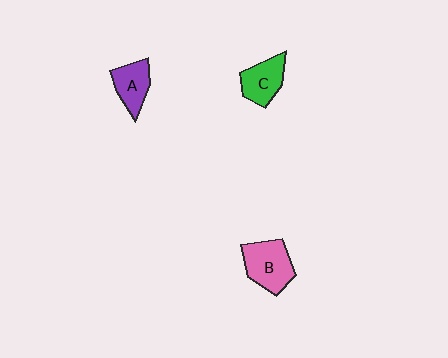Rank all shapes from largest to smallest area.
From largest to smallest: B (pink), C (green), A (purple).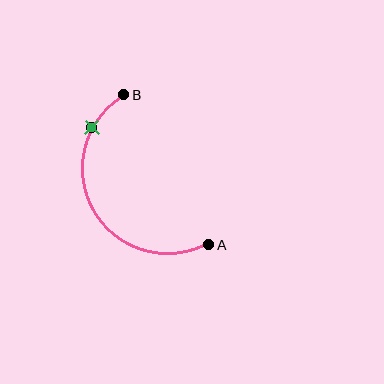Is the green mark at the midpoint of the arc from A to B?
No. The green mark lies on the arc but is closer to endpoint B. The arc midpoint would be at the point on the curve equidistant along the arc from both A and B.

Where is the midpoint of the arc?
The arc midpoint is the point on the curve farthest from the straight line joining A and B. It sits to the left of that line.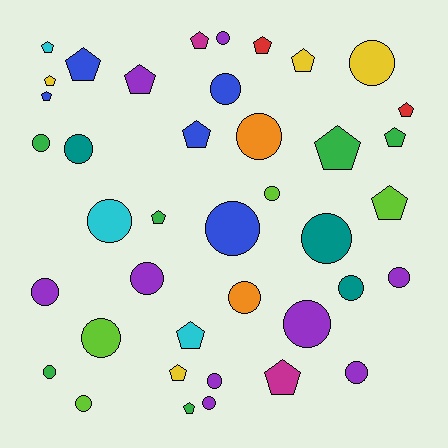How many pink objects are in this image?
There are no pink objects.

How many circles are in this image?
There are 22 circles.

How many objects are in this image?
There are 40 objects.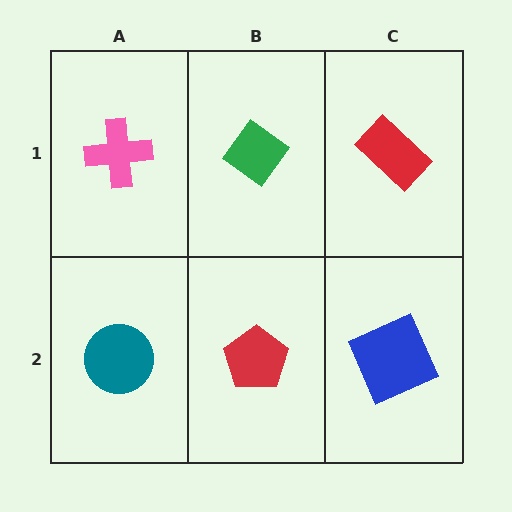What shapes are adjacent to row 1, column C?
A blue square (row 2, column C), a green diamond (row 1, column B).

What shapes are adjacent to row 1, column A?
A teal circle (row 2, column A), a green diamond (row 1, column B).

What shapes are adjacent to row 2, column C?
A red rectangle (row 1, column C), a red pentagon (row 2, column B).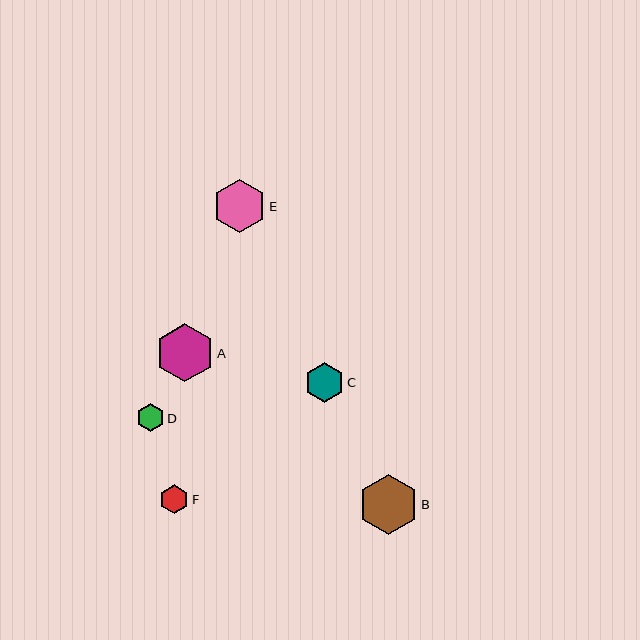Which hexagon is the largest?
Hexagon B is the largest with a size of approximately 59 pixels.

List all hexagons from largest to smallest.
From largest to smallest: B, A, E, C, F, D.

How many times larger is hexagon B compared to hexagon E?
Hexagon B is approximately 1.1 times the size of hexagon E.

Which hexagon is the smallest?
Hexagon D is the smallest with a size of approximately 28 pixels.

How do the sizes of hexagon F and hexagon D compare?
Hexagon F and hexagon D are approximately the same size.